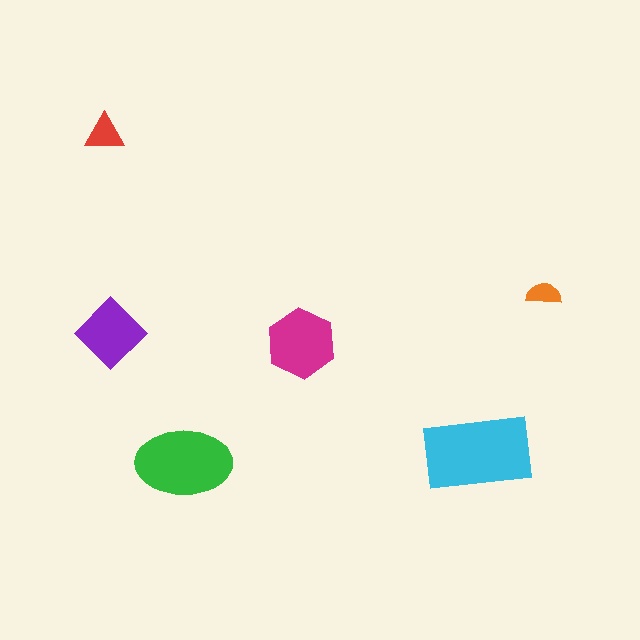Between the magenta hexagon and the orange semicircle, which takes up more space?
The magenta hexagon.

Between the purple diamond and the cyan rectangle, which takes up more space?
The cyan rectangle.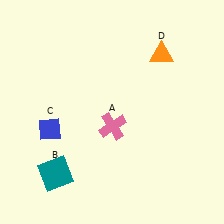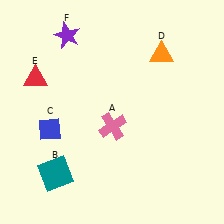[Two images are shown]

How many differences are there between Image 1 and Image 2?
There are 2 differences between the two images.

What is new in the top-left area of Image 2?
A red triangle (E) was added in the top-left area of Image 2.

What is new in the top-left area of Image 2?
A purple star (F) was added in the top-left area of Image 2.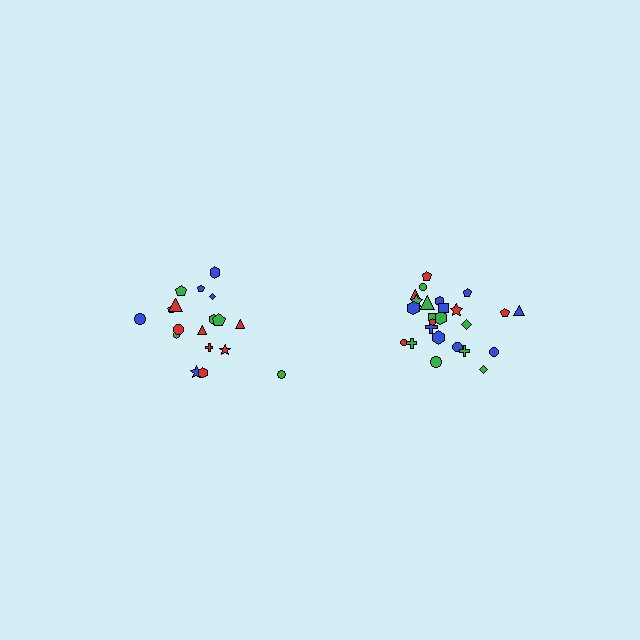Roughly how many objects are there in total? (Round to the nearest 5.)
Roughly 45 objects in total.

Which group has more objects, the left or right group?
The right group.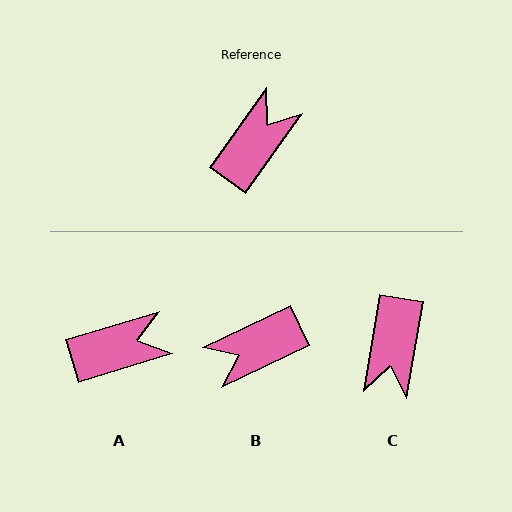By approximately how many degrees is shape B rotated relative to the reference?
Approximately 151 degrees counter-clockwise.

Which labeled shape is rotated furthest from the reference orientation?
C, about 154 degrees away.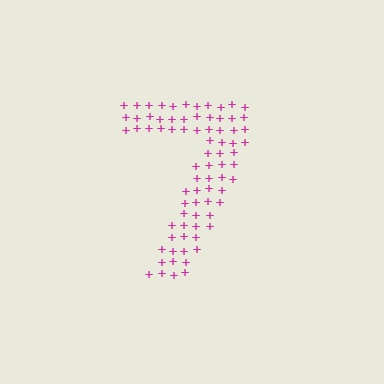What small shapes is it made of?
It is made of small plus signs.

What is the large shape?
The large shape is the digit 7.